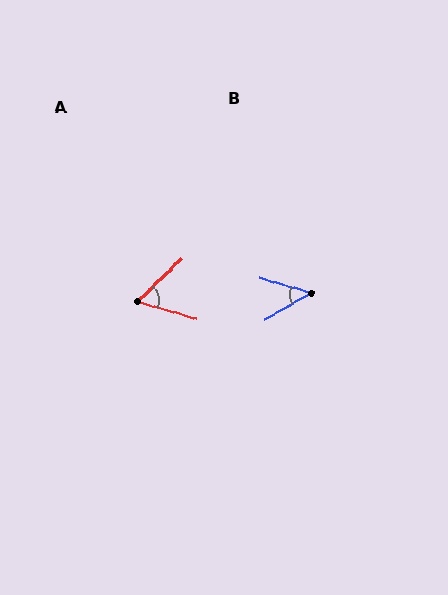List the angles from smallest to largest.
B (47°), A (60°).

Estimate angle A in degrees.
Approximately 60 degrees.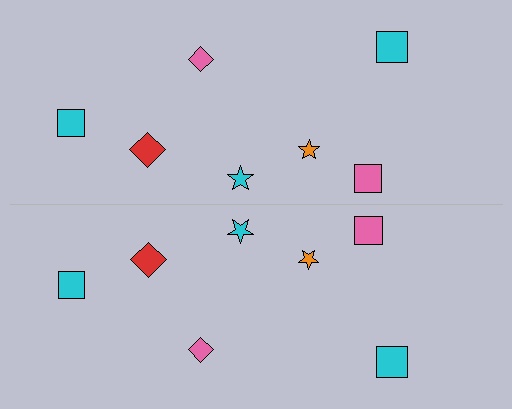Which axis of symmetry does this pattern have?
The pattern has a horizontal axis of symmetry running through the center of the image.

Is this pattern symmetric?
Yes, this pattern has bilateral (reflection) symmetry.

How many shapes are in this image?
There are 14 shapes in this image.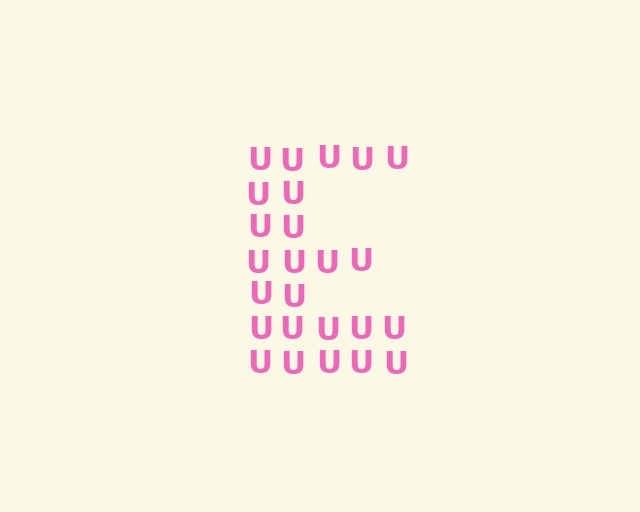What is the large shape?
The large shape is the letter E.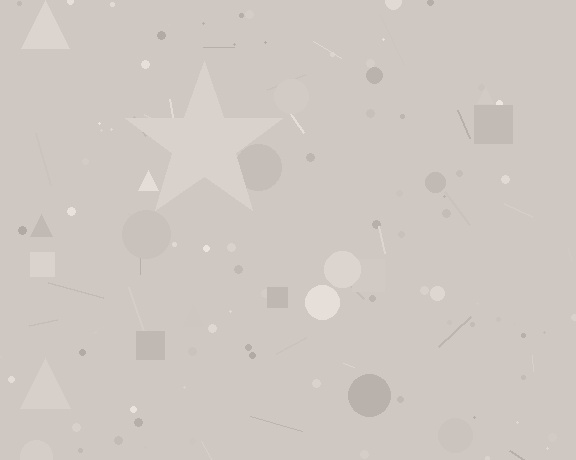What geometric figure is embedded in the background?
A star is embedded in the background.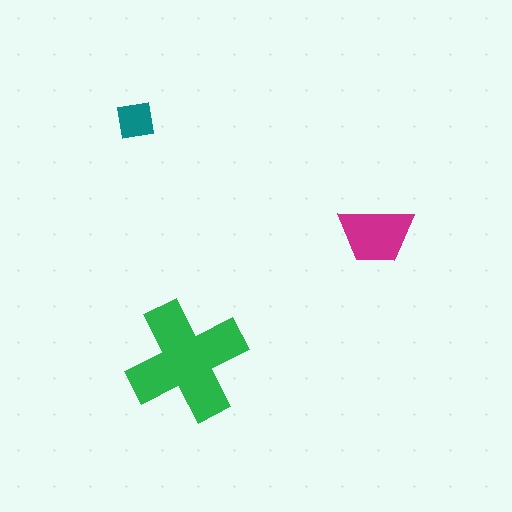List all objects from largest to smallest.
The green cross, the magenta trapezoid, the teal square.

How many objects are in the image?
There are 3 objects in the image.